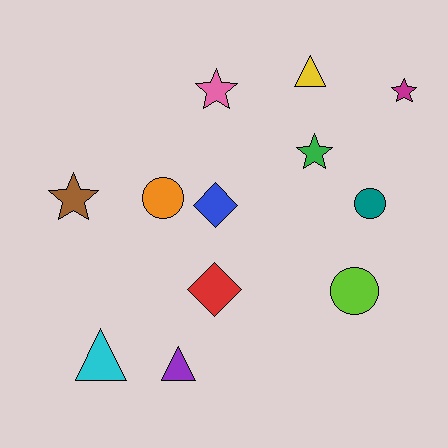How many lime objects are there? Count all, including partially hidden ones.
There is 1 lime object.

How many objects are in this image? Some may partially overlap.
There are 12 objects.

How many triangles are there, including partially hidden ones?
There are 3 triangles.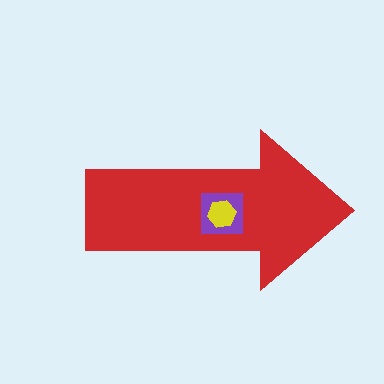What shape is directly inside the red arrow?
The purple square.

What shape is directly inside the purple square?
The yellow hexagon.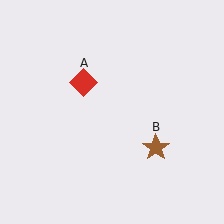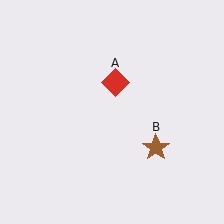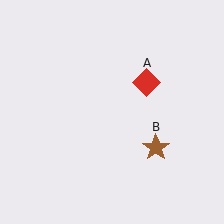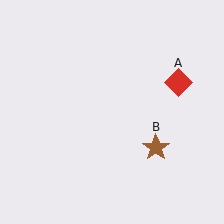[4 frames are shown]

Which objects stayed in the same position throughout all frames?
Brown star (object B) remained stationary.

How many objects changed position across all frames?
1 object changed position: red diamond (object A).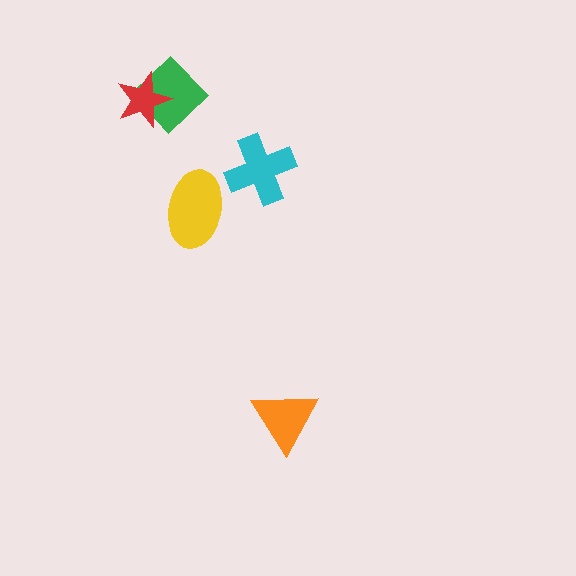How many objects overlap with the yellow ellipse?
0 objects overlap with the yellow ellipse.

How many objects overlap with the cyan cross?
0 objects overlap with the cyan cross.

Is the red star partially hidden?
No, no other shape covers it.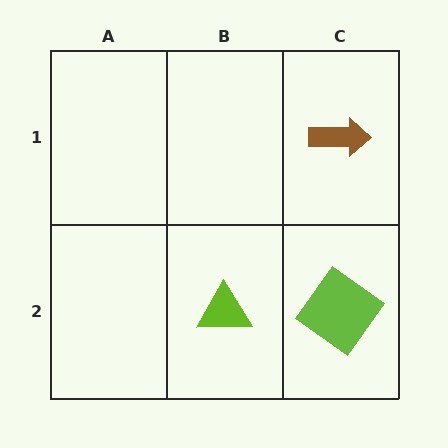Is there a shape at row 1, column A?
No, that cell is empty.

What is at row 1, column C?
A brown arrow.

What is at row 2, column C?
A lime diamond.